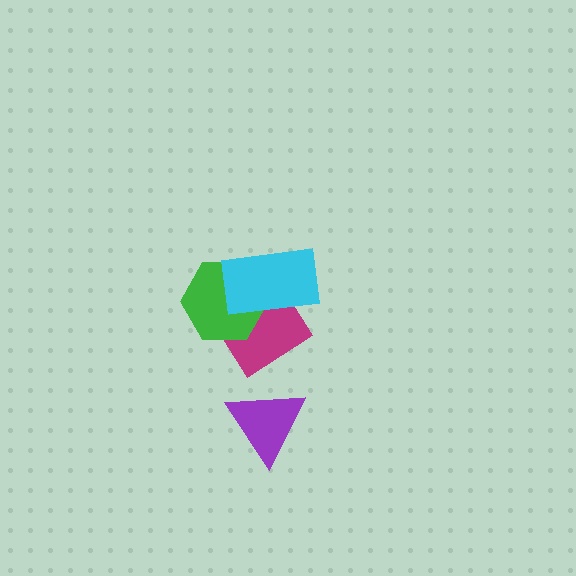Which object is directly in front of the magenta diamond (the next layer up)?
The green hexagon is directly in front of the magenta diamond.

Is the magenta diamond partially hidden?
Yes, it is partially covered by another shape.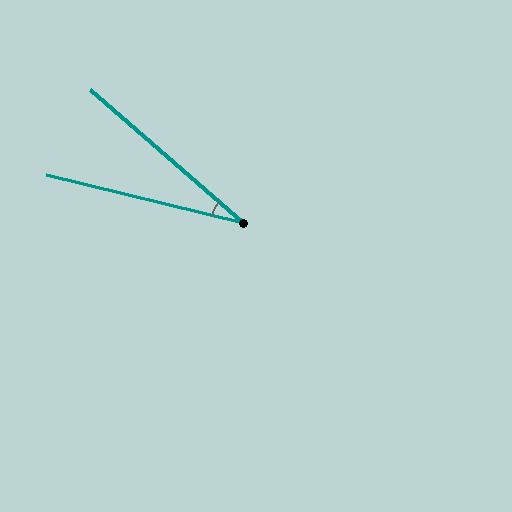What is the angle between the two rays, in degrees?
Approximately 27 degrees.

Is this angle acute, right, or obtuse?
It is acute.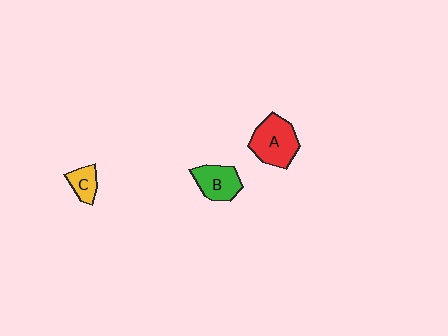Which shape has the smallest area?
Shape C (yellow).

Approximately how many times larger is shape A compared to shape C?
Approximately 2.2 times.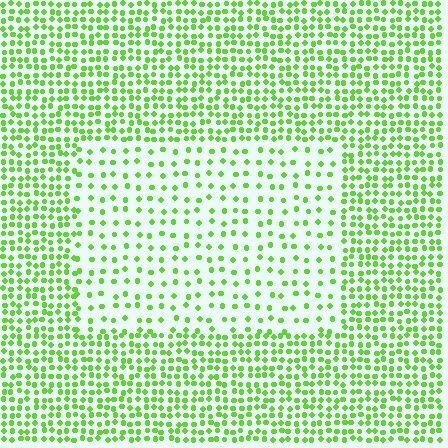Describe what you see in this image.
The image contains small lime elements arranged at two different densities. A rectangle-shaped region is visible where the elements are less densely packed than the surrounding area.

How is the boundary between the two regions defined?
The boundary is defined by a change in element density (approximately 2.3x ratio). All elements are the same color, size, and shape.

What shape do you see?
I see a rectangle.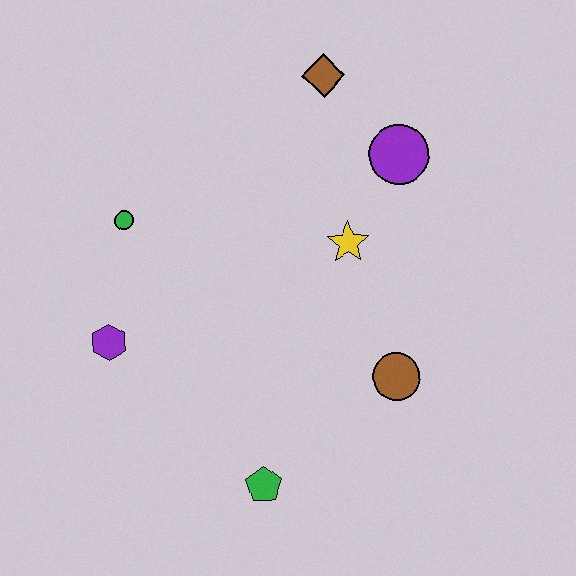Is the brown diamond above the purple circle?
Yes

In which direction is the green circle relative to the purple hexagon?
The green circle is above the purple hexagon.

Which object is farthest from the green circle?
The brown circle is farthest from the green circle.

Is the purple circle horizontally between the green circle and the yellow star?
No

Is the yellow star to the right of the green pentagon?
Yes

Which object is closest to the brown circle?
The yellow star is closest to the brown circle.